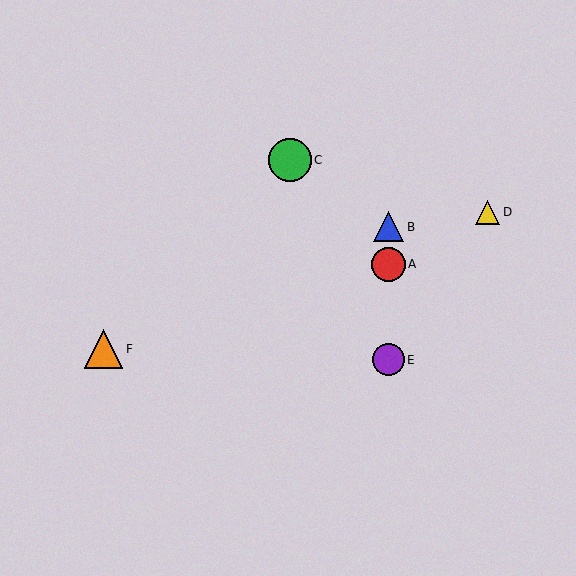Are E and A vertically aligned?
Yes, both are at x≈388.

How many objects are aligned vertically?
3 objects (A, B, E) are aligned vertically.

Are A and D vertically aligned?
No, A is at x≈388 and D is at x≈488.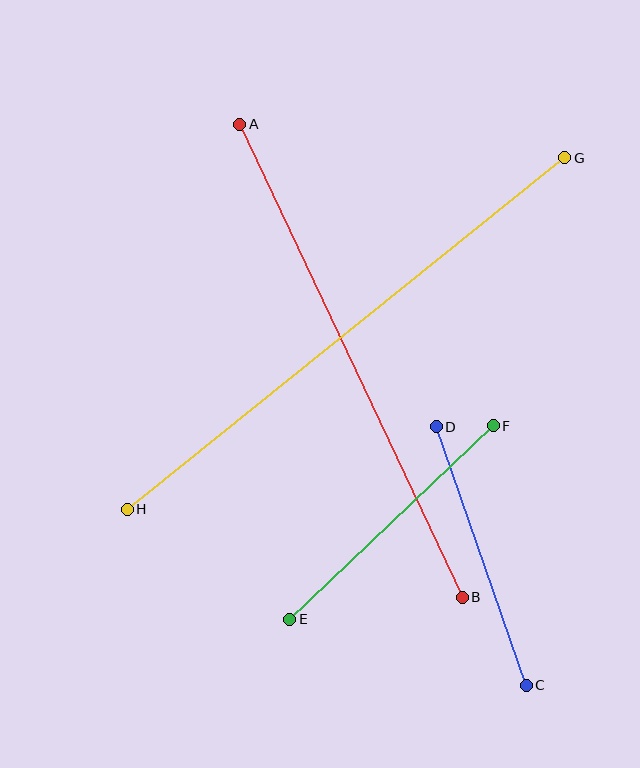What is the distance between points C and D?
The distance is approximately 274 pixels.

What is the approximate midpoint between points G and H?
The midpoint is at approximately (346, 333) pixels.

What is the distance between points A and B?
The distance is approximately 523 pixels.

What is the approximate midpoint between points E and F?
The midpoint is at approximately (392, 522) pixels.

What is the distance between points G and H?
The distance is approximately 561 pixels.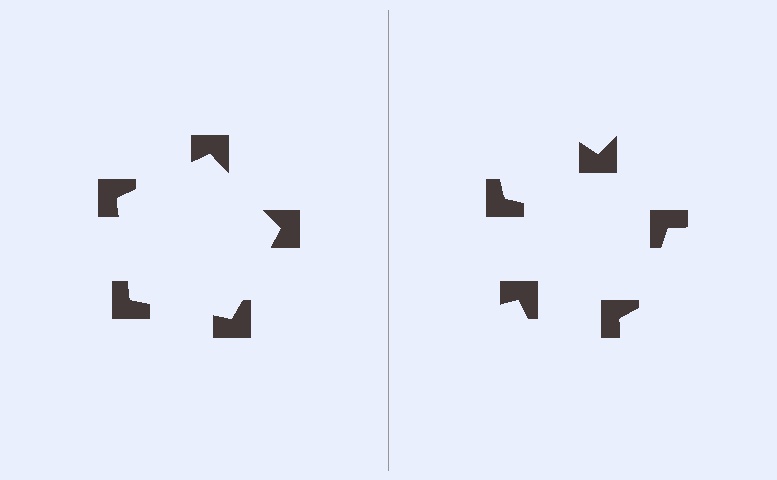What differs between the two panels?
The notched squares are positioned identically on both sides; only the wedge orientations differ. On the left they align to a pentagon; on the right they are misaligned.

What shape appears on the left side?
An illusory pentagon.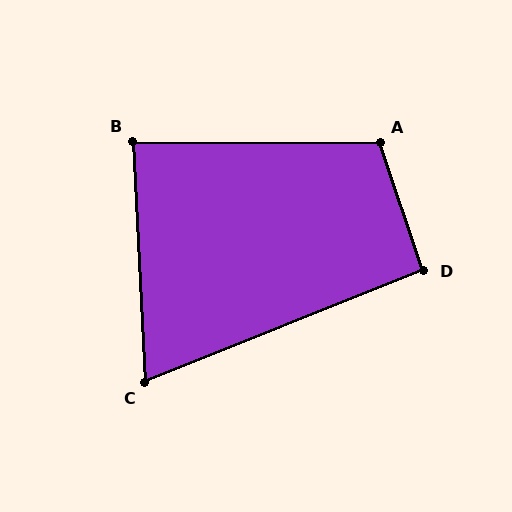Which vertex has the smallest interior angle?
C, at approximately 71 degrees.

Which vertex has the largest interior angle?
A, at approximately 109 degrees.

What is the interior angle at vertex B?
Approximately 87 degrees (approximately right).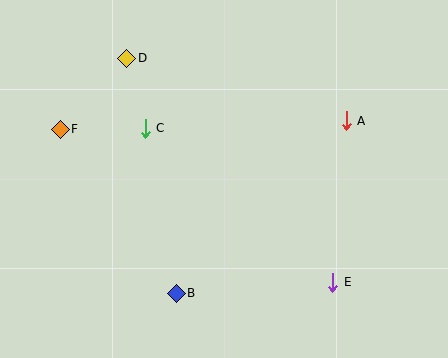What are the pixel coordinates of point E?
Point E is at (333, 282).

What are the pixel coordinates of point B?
Point B is at (176, 293).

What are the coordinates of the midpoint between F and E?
The midpoint between F and E is at (196, 206).